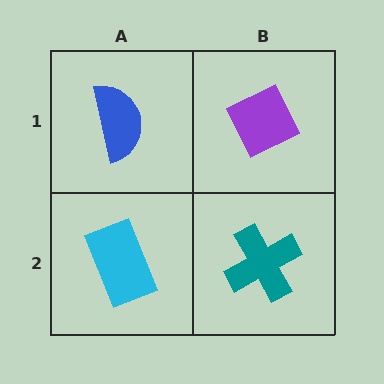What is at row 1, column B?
A purple diamond.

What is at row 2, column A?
A cyan rectangle.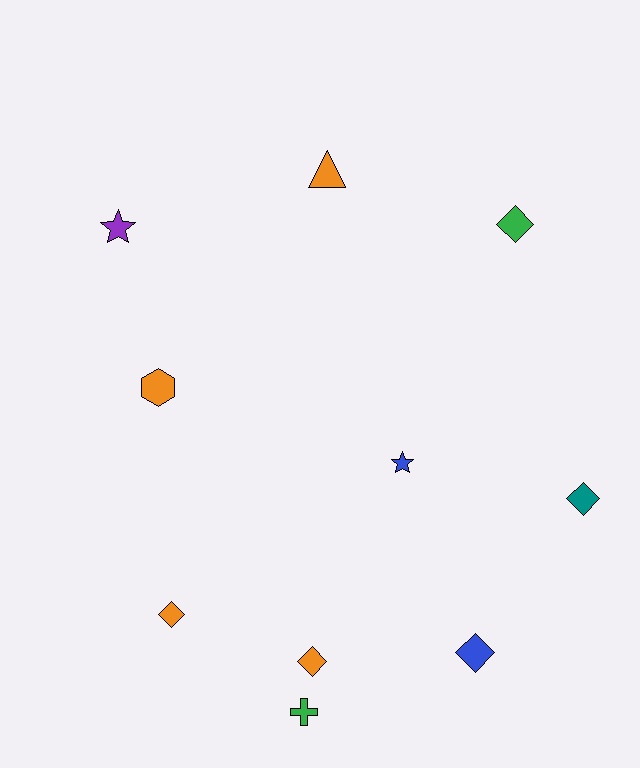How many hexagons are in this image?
There is 1 hexagon.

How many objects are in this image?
There are 10 objects.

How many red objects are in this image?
There are no red objects.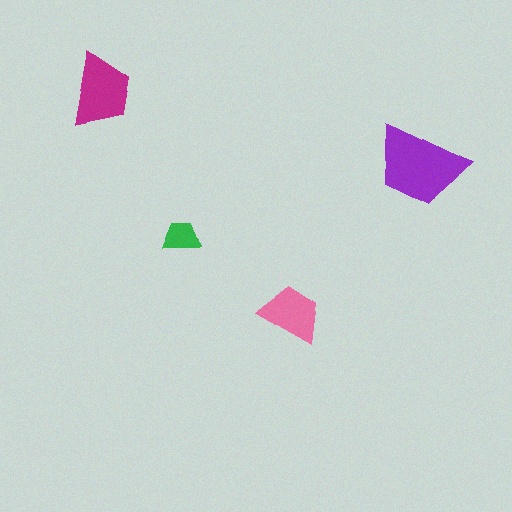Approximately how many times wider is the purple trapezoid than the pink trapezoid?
About 1.5 times wider.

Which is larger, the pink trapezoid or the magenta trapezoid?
The magenta one.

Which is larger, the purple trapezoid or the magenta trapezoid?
The purple one.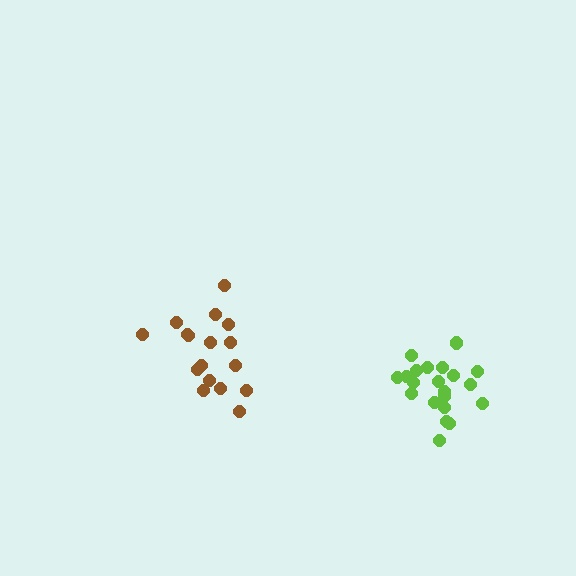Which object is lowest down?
The lime cluster is bottommost.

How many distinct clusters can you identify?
There are 2 distinct clusters.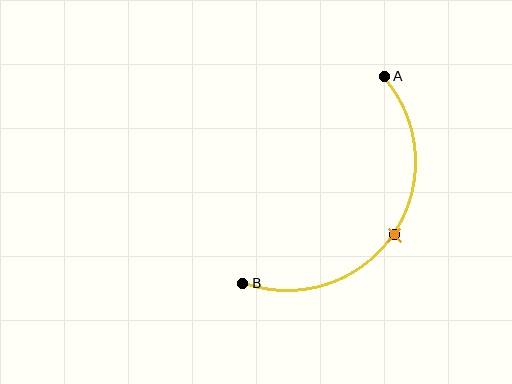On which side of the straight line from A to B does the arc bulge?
The arc bulges below and to the right of the straight line connecting A and B.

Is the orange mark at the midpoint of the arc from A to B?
Yes. The orange mark lies on the arc at equal arc-length from both A and B — it is the arc midpoint.